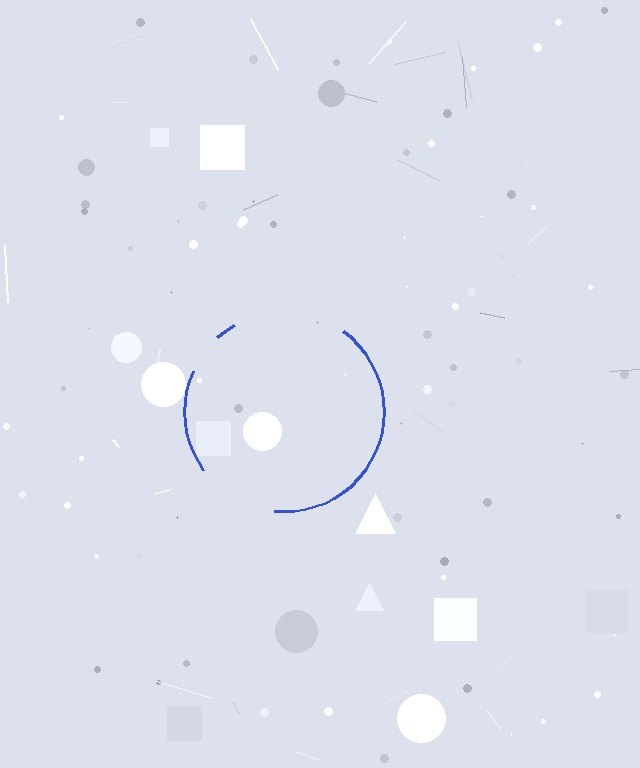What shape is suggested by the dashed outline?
The dashed outline suggests a circle.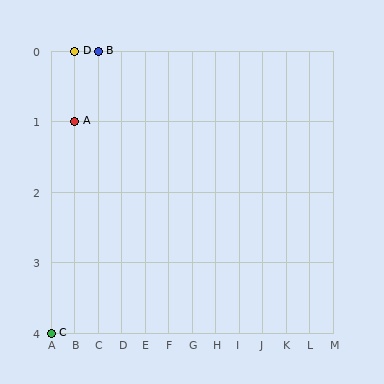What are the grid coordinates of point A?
Point A is at grid coordinates (B, 1).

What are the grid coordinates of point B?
Point B is at grid coordinates (C, 0).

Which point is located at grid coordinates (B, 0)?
Point D is at (B, 0).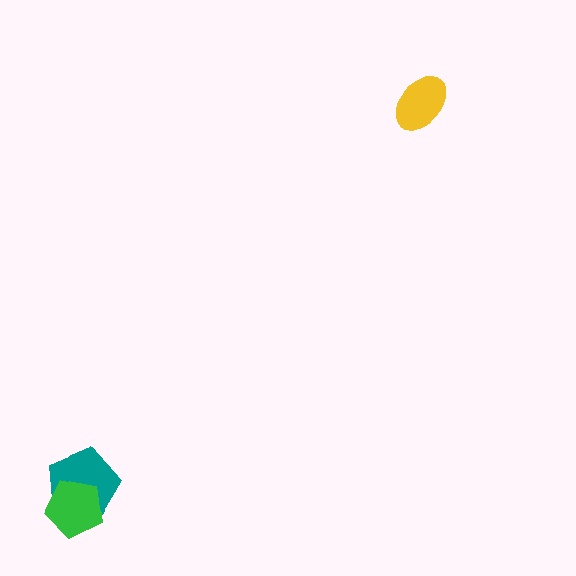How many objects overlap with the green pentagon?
1 object overlaps with the green pentagon.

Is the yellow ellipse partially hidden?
No, no other shape covers it.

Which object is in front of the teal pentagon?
The green pentagon is in front of the teal pentagon.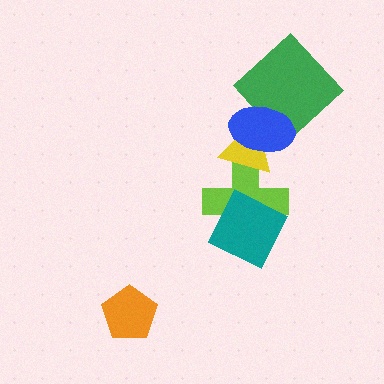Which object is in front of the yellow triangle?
The blue ellipse is in front of the yellow triangle.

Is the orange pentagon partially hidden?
No, no other shape covers it.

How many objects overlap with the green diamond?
1 object overlaps with the green diamond.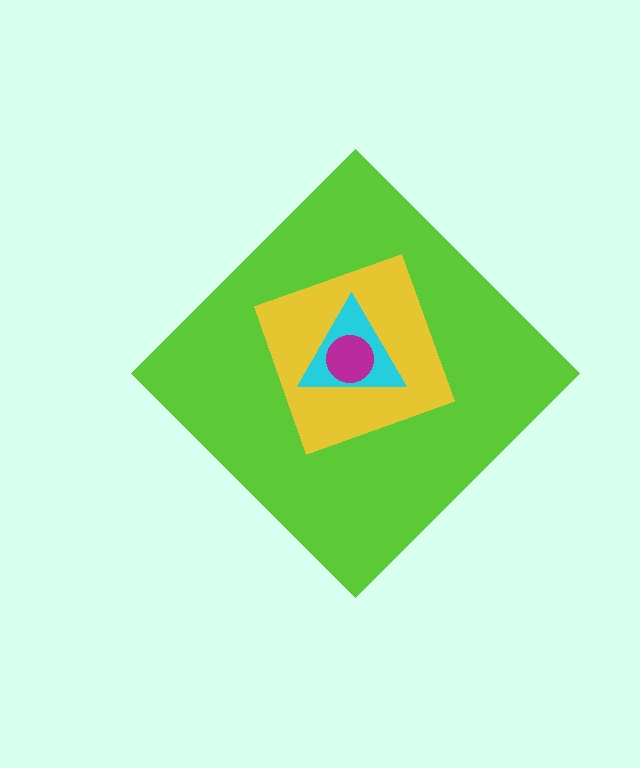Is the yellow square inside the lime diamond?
Yes.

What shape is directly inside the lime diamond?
The yellow square.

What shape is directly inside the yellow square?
The cyan triangle.